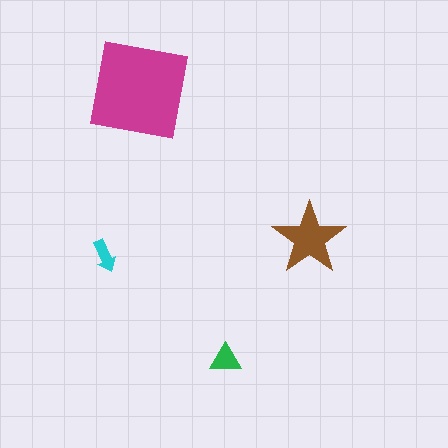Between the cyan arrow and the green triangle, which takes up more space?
The green triangle.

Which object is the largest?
The magenta square.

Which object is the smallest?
The cyan arrow.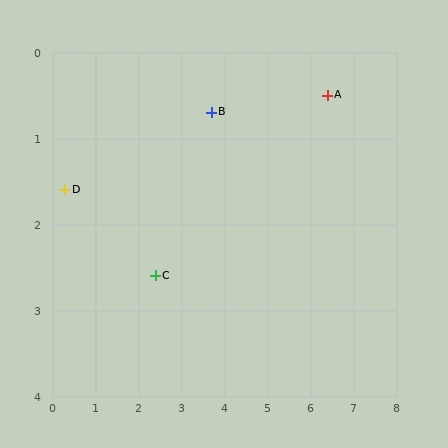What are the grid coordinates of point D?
Point D is at approximately (0.3, 1.6).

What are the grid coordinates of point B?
Point B is at approximately (3.7, 0.7).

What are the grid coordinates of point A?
Point A is at approximately (6.4, 0.5).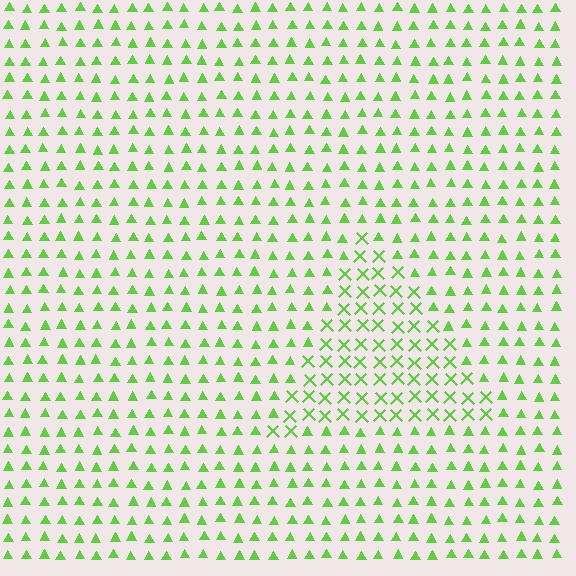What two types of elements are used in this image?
The image uses X marks inside the triangle region and triangles outside it.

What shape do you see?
I see a triangle.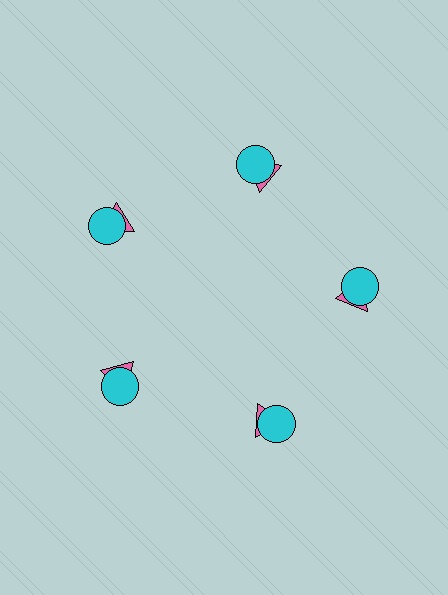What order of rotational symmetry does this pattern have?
This pattern has 5-fold rotational symmetry.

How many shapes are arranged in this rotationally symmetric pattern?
There are 10 shapes, arranged in 5 groups of 2.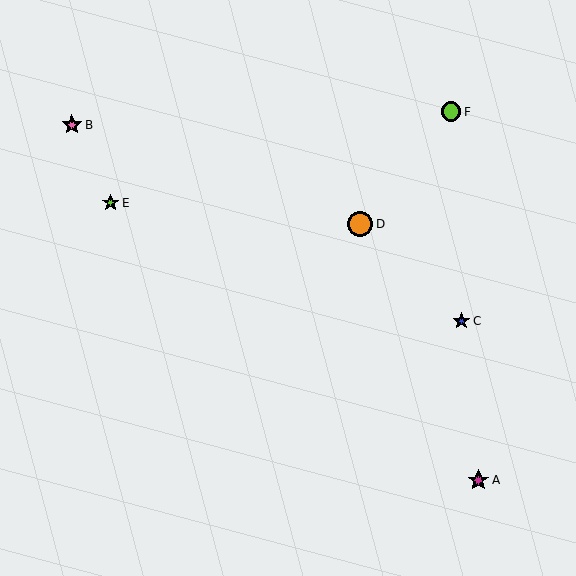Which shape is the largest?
The orange circle (labeled D) is the largest.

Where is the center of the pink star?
The center of the pink star is at (72, 125).